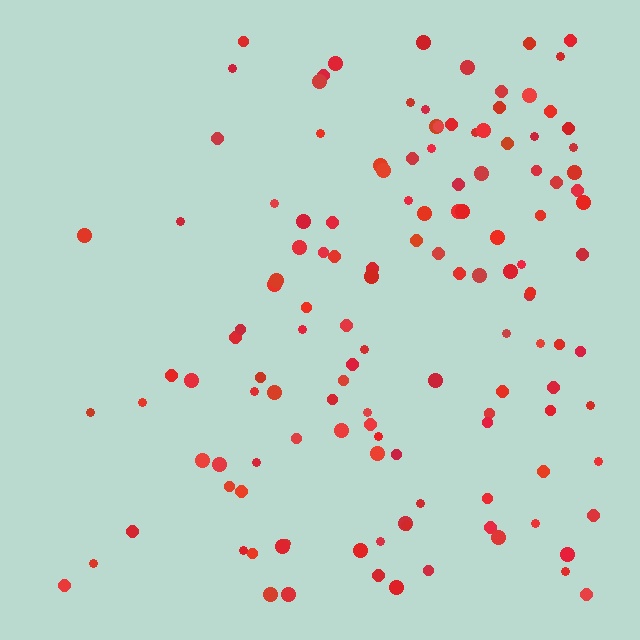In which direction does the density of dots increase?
From left to right, with the right side densest.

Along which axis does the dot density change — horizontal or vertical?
Horizontal.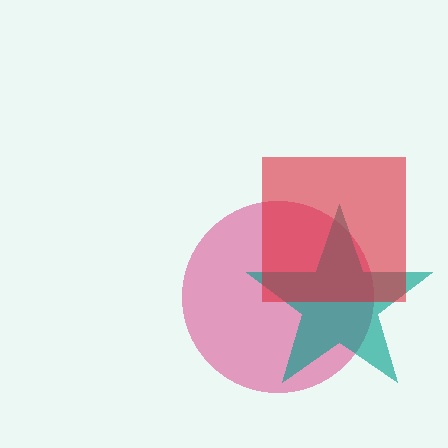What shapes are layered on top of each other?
The layered shapes are: a pink circle, a teal star, a red square.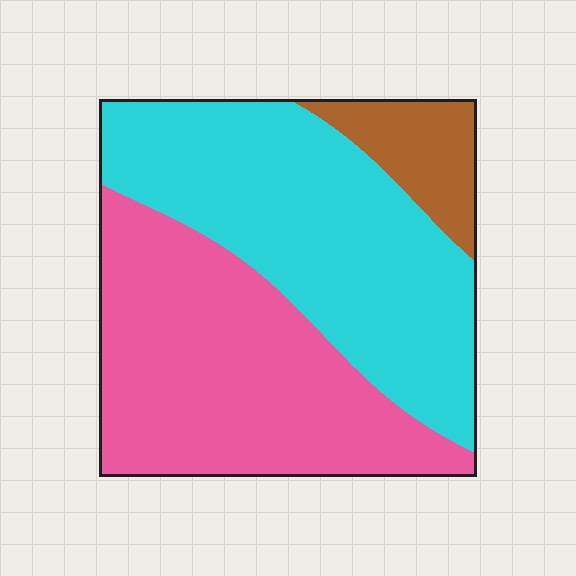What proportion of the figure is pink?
Pink covers around 45% of the figure.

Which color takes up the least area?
Brown, at roughly 10%.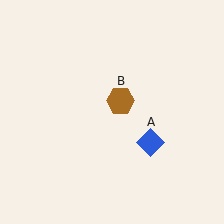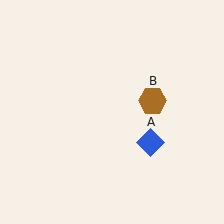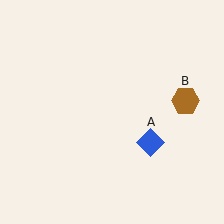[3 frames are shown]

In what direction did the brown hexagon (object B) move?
The brown hexagon (object B) moved right.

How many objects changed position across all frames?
1 object changed position: brown hexagon (object B).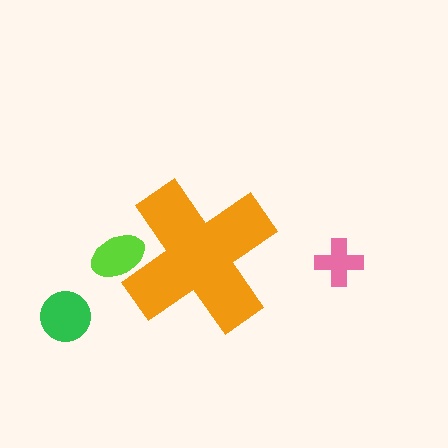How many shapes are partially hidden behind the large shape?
1 shape is partially hidden.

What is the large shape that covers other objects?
An orange cross.